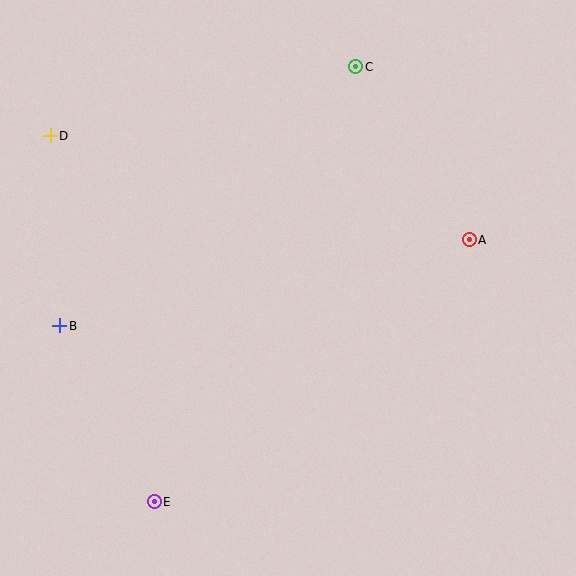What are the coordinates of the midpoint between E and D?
The midpoint between E and D is at (102, 319).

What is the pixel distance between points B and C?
The distance between B and C is 393 pixels.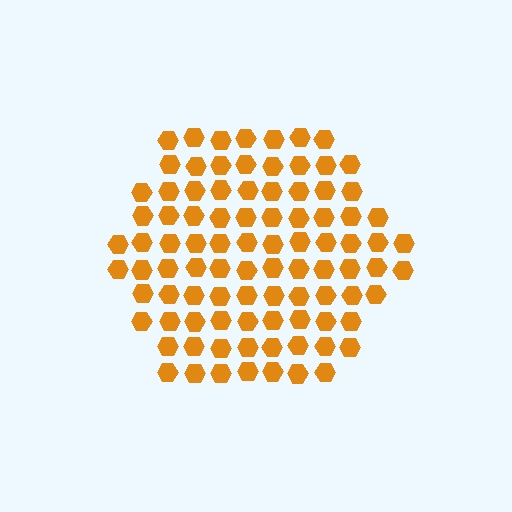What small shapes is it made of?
It is made of small hexagons.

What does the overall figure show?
The overall figure shows a hexagon.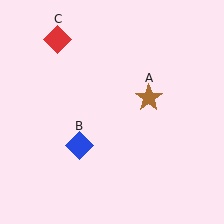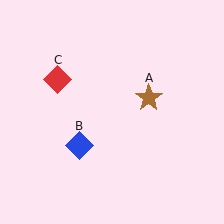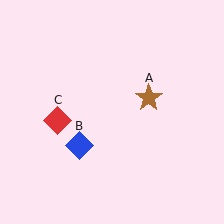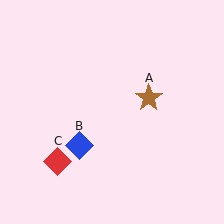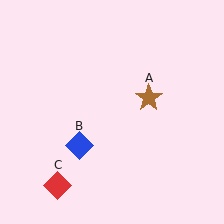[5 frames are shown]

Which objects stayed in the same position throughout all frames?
Brown star (object A) and blue diamond (object B) remained stationary.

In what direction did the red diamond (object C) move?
The red diamond (object C) moved down.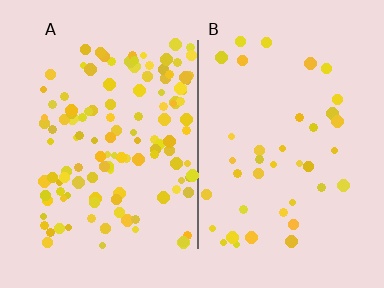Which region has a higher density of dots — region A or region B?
A (the left).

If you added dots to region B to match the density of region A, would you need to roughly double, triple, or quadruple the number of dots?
Approximately triple.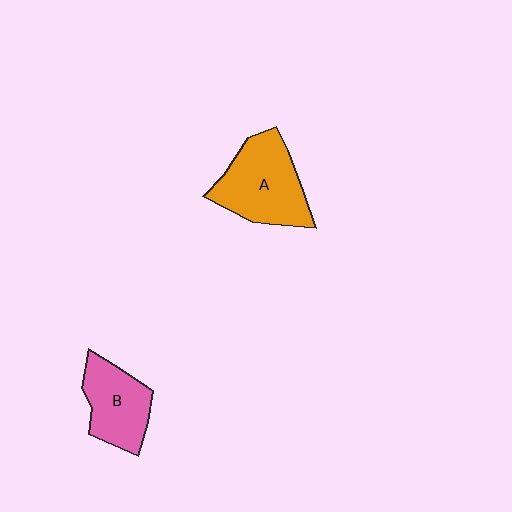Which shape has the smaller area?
Shape B (pink).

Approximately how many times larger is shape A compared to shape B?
Approximately 1.4 times.